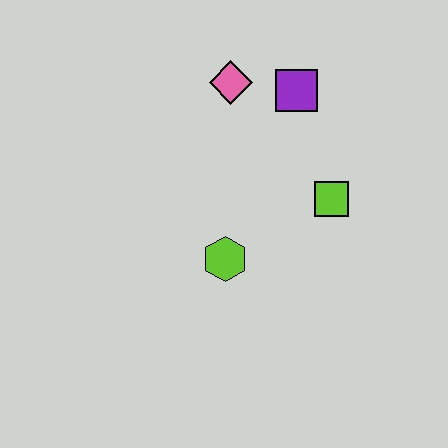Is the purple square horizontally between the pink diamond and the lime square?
Yes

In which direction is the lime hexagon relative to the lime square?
The lime hexagon is to the left of the lime square.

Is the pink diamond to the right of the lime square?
No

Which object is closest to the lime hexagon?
The lime square is closest to the lime hexagon.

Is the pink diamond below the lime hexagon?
No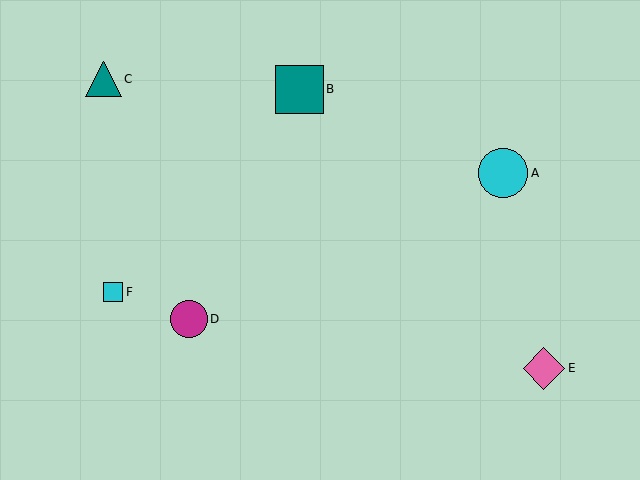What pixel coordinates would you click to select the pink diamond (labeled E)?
Click at (544, 368) to select the pink diamond E.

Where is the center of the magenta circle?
The center of the magenta circle is at (189, 319).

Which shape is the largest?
The cyan circle (labeled A) is the largest.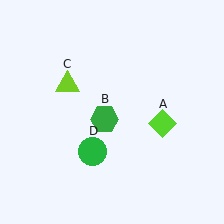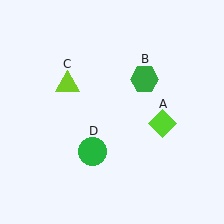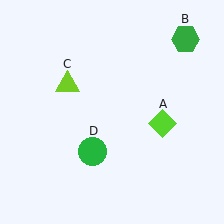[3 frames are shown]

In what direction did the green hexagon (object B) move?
The green hexagon (object B) moved up and to the right.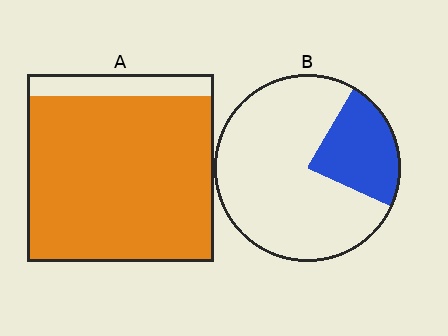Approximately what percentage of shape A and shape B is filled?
A is approximately 90% and B is approximately 25%.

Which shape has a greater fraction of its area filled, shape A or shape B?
Shape A.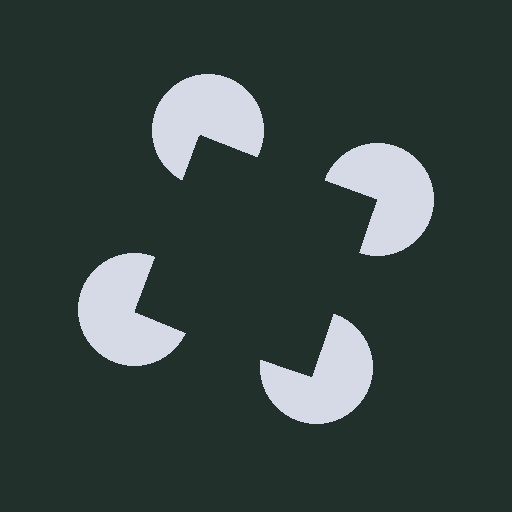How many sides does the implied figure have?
4 sides.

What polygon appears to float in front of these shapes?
An illusory square — its edges are inferred from the aligned wedge cuts in the pac-man discs, not physically drawn.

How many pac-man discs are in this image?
There are 4 — one at each vertex of the illusory square.